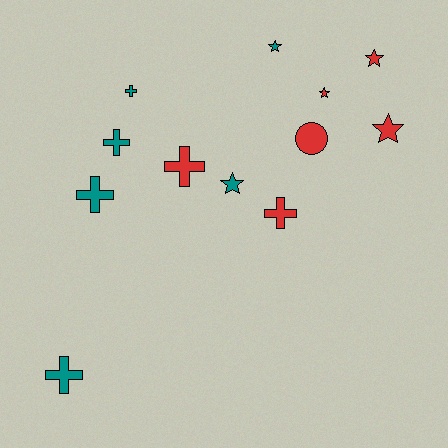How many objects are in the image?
There are 12 objects.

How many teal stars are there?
There are 2 teal stars.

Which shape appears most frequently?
Cross, with 6 objects.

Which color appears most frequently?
Teal, with 6 objects.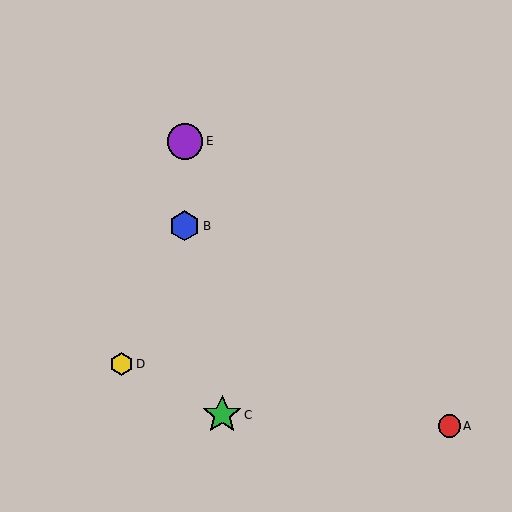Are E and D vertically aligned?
No, E is at x≈185 and D is at x≈121.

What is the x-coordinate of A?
Object A is at x≈449.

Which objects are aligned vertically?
Objects B, E are aligned vertically.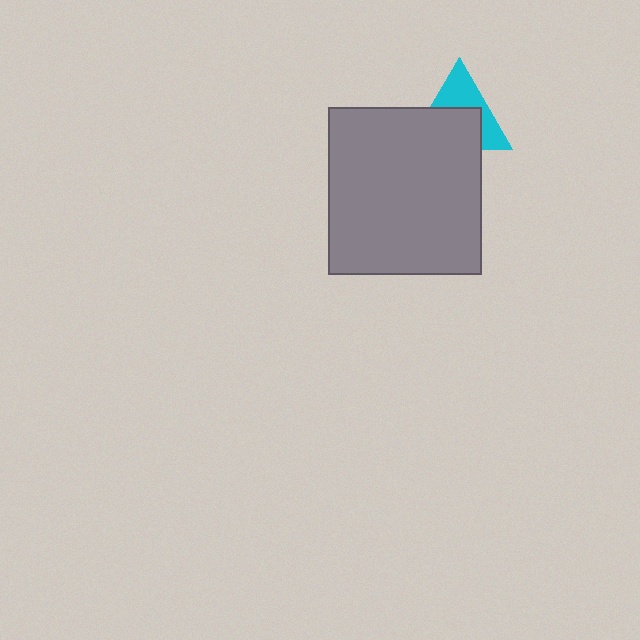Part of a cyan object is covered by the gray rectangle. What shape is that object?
It is a triangle.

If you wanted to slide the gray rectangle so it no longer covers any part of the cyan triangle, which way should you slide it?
Slide it down — that is the most direct way to separate the two shapes.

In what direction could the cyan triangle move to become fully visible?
The cyan triangle could move up. That would shift it out from behind the gray rectangle entirely.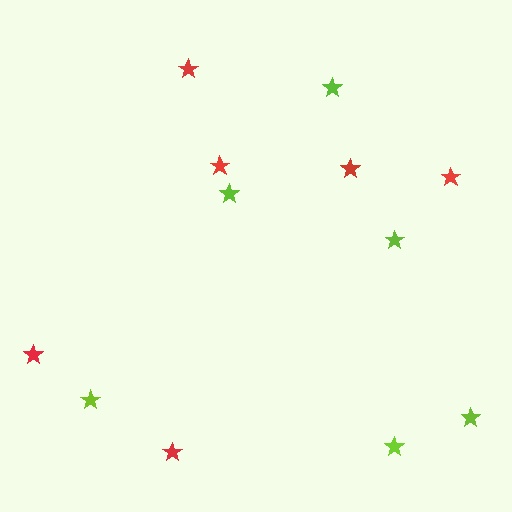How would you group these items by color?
There are 2 groups: one group of lime stars (6) and one group of red stars (6).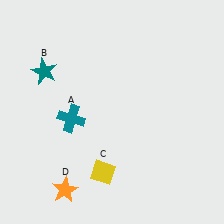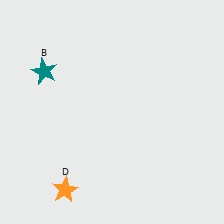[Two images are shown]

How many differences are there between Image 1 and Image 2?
There are 2 differences between the two images.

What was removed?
The teal cross (A), the yellow diamond (C) were removed in Image 2.